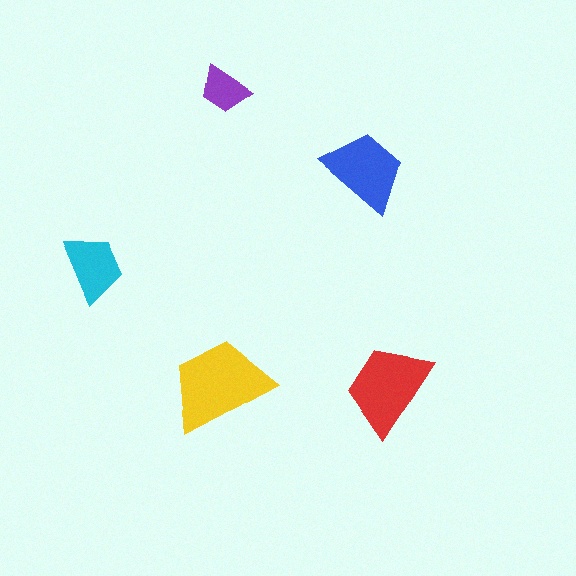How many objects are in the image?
There are 5 objects in the image.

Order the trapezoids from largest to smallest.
the yellow one, the red one, the blue one, the cyan one, the purple one.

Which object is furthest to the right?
The red trapezoid is rightmost.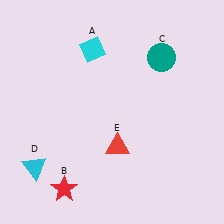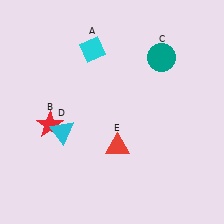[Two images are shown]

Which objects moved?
The objects that moved are: the red star (B), the cyan triangle (D).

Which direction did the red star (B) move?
The red star (B) moved up.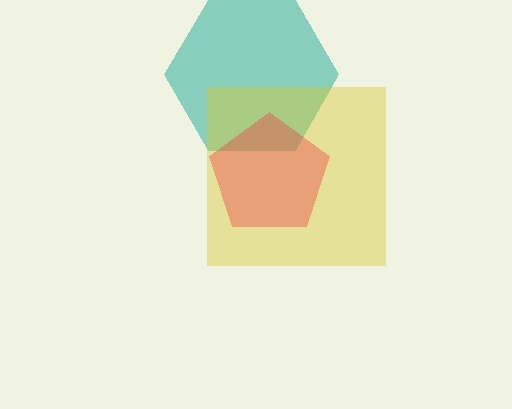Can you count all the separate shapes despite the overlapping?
Yes, there are 3 separate shapes.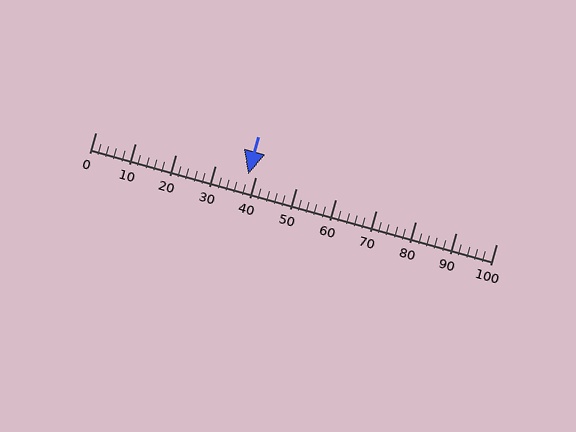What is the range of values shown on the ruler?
The ruler shows values from 0 to 100.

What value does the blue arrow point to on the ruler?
The blue arrow points to approximately 38.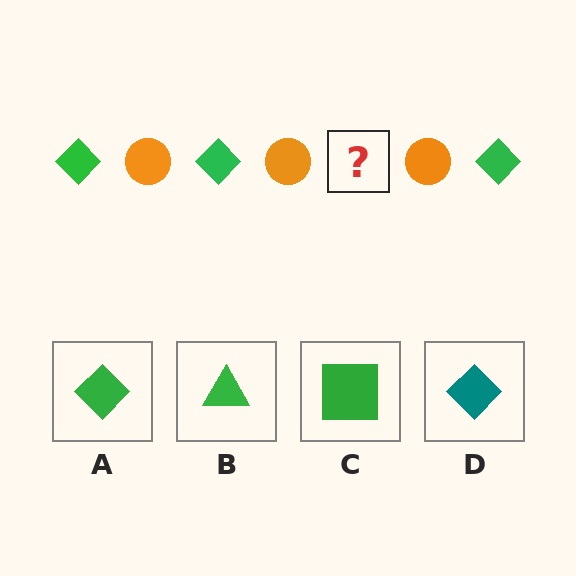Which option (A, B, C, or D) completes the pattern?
A.